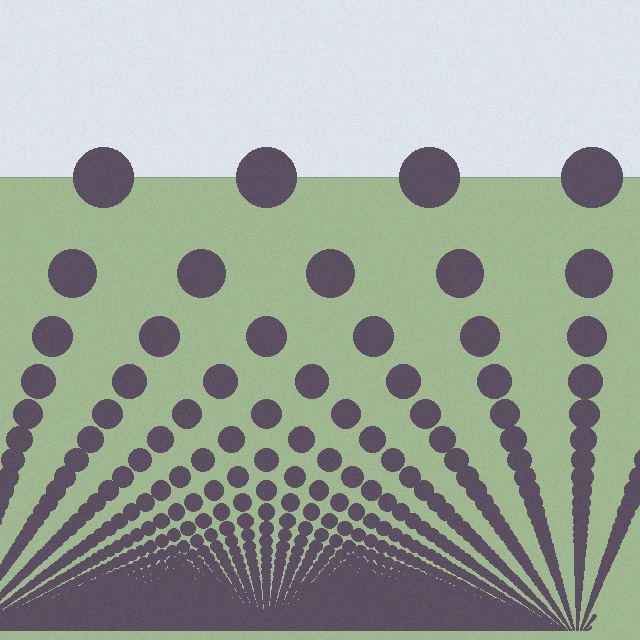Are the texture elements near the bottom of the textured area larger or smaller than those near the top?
Smaller. The gradient is inverted — elements near the bottom are smaller and denser.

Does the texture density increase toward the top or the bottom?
Density increases toward the bottom.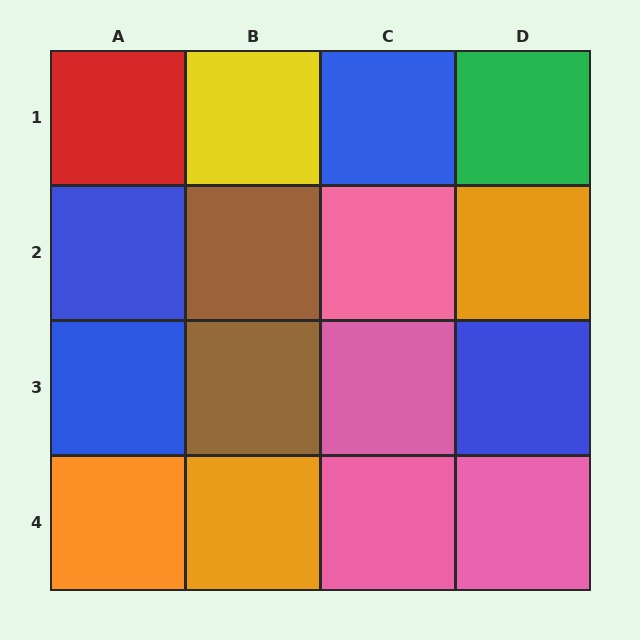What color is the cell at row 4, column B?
Orange.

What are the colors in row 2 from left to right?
Blue, brown, pink, orange.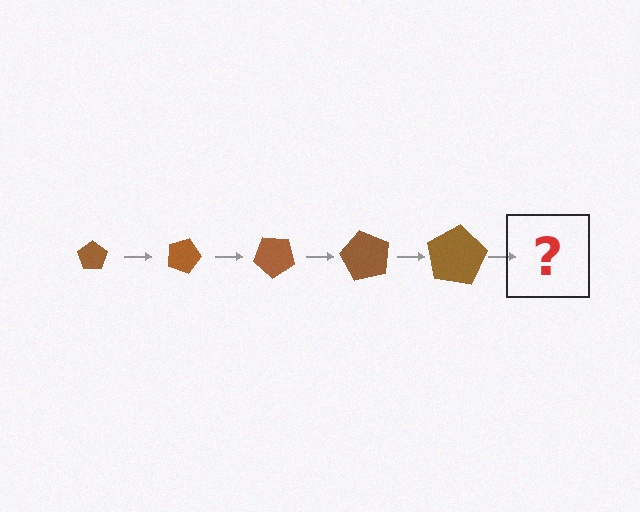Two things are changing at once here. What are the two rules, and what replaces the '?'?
The two rules are that the pentagon grows larger each step and it rotates 20 degrees each step. The '?' should be a pentagon, larger than the previous one and rotated 100 degrees from the start.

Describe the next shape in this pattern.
It should be a pentagon, larger than the previous one and rotated 100 degrees from the start.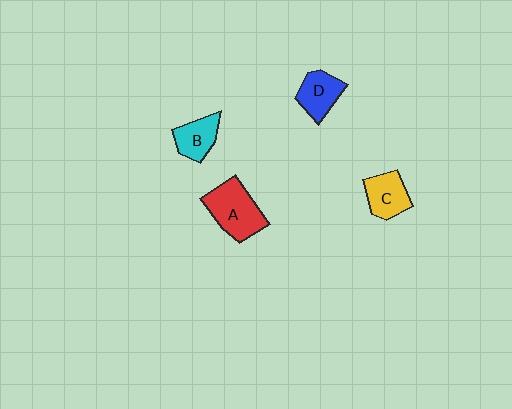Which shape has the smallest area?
Shape B (cyan).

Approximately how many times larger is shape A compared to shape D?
Approximately 1.5 times.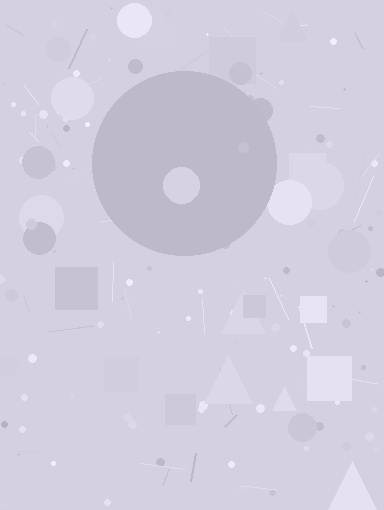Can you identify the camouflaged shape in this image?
The camouflaged shape is a circle.